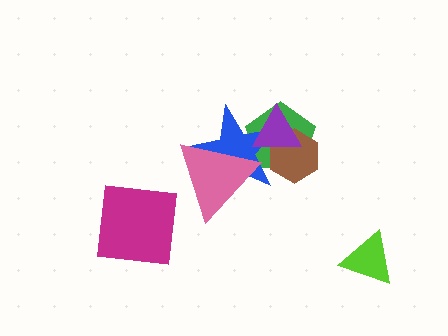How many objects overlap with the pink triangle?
2 objects overlap with the pink triangle.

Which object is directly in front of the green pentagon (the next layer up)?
The brown hexagon is directly in front of the green pentagon.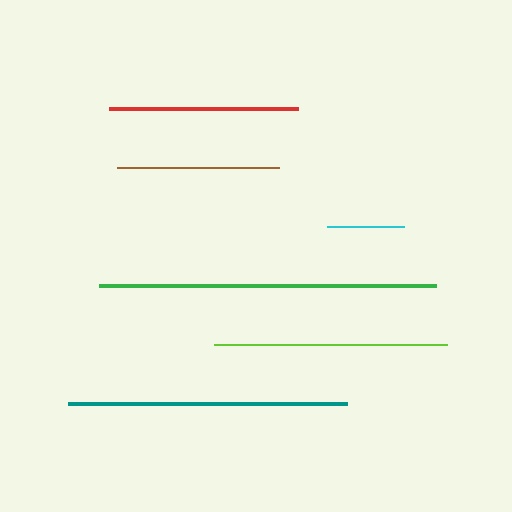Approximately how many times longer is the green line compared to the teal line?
The green line is approximately 1.2 times the length of the teal line.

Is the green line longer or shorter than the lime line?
The green line is longer than the lime line.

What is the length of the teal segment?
The teal segment is approximately 279 pixels long.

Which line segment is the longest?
The green line is the longest at approximately 337 pixels.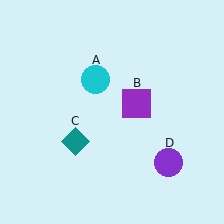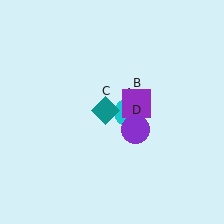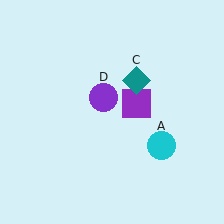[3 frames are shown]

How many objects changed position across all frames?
3 objects changed position: cyan circle (object A), teal diamond (object C), purple circle (object D).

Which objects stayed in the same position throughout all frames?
Purple square (object B) remained stationary.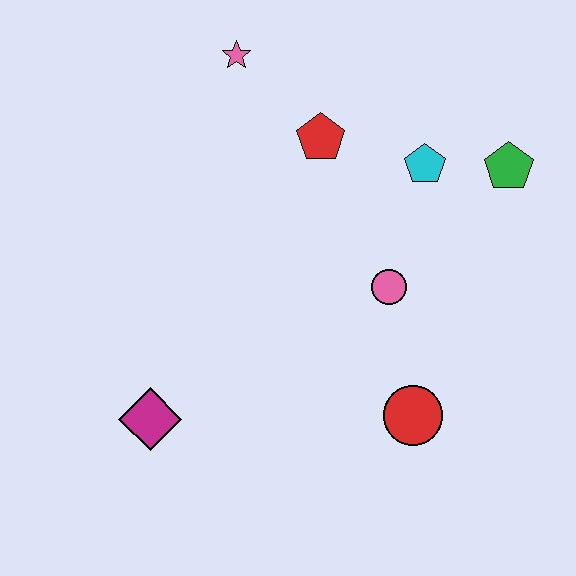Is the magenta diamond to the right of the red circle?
No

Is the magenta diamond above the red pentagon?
No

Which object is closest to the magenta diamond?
The red circle is closest to the magenta diamond.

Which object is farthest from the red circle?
The pink star is farthest from the red circle.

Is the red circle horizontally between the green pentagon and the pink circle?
Yes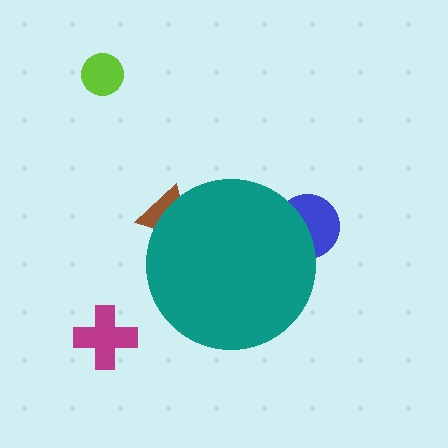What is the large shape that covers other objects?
A teal circle.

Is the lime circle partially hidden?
No, the lime circle is fully visible.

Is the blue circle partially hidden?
Yes, the blue circle is partially hidden behind the teal circle.